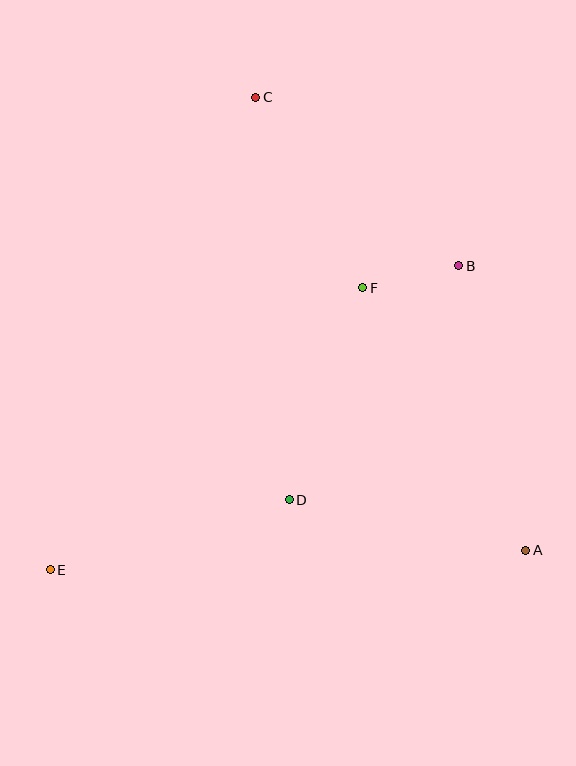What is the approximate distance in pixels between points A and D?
The distance between A and D is approximately 242 pixels.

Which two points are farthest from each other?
Points A and C are farthest from each other.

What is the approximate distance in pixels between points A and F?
The distance between A and F is approximately 309 pixels.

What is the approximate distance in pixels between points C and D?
The distance between C and D is approximately 404 pixels.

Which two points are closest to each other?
Points B and F are closest to each other.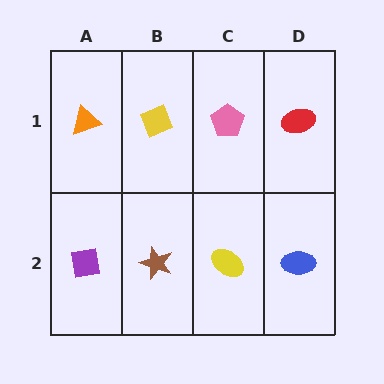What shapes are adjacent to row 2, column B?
A yellow diamond (row 1, column B), a purple square (row 2, column A), a yellow ellipse (row 2, column C).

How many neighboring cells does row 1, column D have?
2.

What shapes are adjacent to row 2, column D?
A red ellipse (row 1, column D), a yellow ellipse (row 2, column C).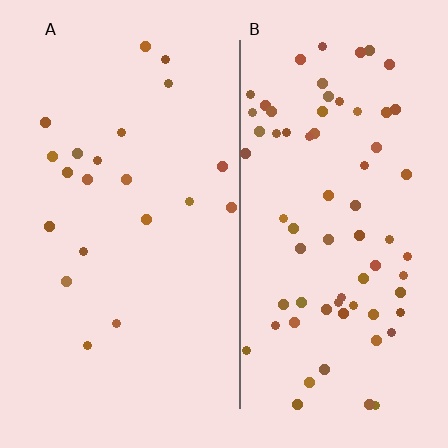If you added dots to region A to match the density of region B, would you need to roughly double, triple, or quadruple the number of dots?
Approximately triple.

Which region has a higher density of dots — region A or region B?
B (the right).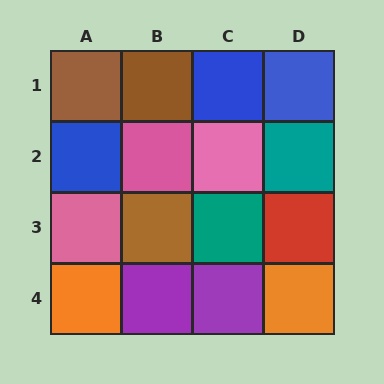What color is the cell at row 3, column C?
Teal.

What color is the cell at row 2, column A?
Blue.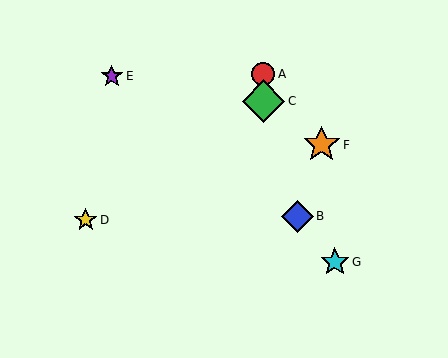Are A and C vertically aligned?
Yes, both are at x≈263.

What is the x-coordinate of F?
Object F is at x≈322.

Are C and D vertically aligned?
No, C is at x≈263 and D is at x≈86.